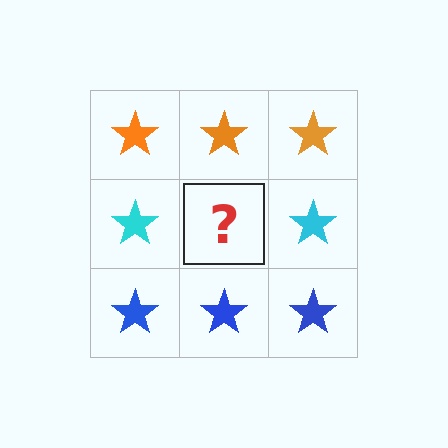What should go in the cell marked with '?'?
The missing cell should contain a cyan star.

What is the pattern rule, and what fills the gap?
The rule is that each row has a consistent color. The gap should be filled with a cyan star.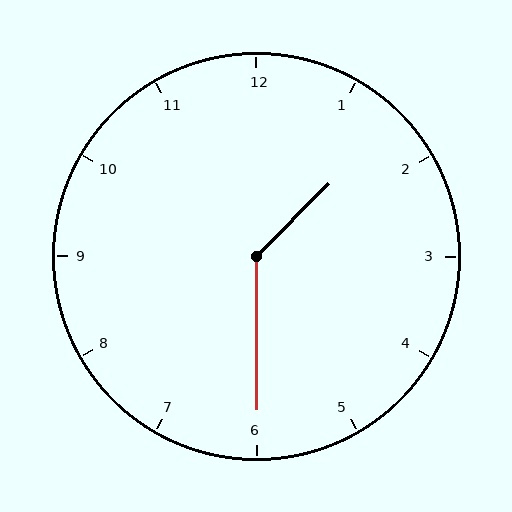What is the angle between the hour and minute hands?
Approximately 135 degrees.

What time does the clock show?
1:30.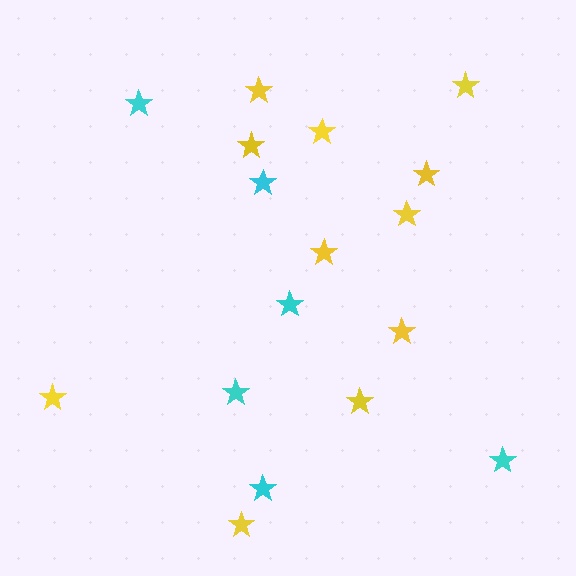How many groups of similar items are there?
There are 2 groups: one group of yellow stars (11) and one group of cyan stars (6).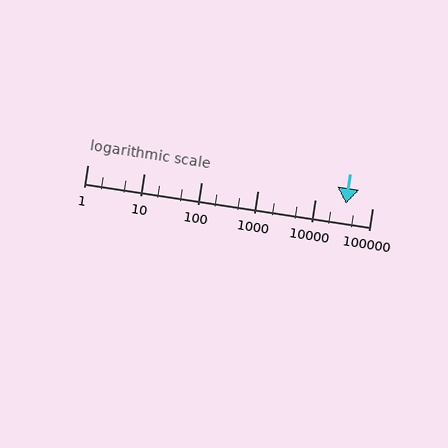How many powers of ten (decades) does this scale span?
The scale spans 5 decades, from 1 to 100000.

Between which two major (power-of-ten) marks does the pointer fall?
The pointer is between 10000 and 100000.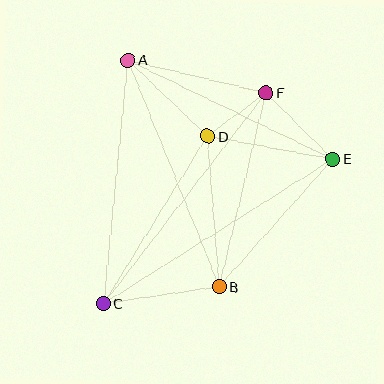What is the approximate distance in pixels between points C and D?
The distance between C and D is approximately 197 pixels.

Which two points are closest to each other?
Points D and F are closest to each other.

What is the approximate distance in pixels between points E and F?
The distance between E and F is approximately 94 pixels.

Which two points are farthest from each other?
Points C and E are farthest from each other.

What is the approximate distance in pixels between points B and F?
The distance between B and F is approximately 200 pixels.